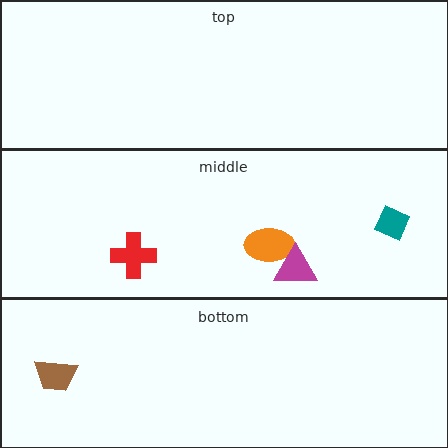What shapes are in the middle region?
The red cross, the teal diamond, the orange ellipse, the magenta triangle.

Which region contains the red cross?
The middle region.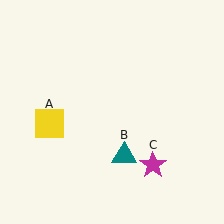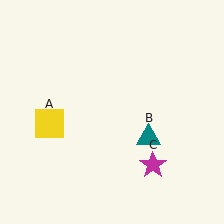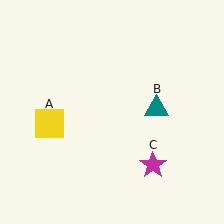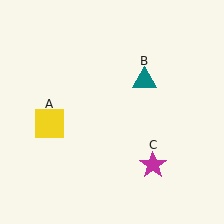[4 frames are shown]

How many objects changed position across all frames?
1 object changed position: teal triangle (object B).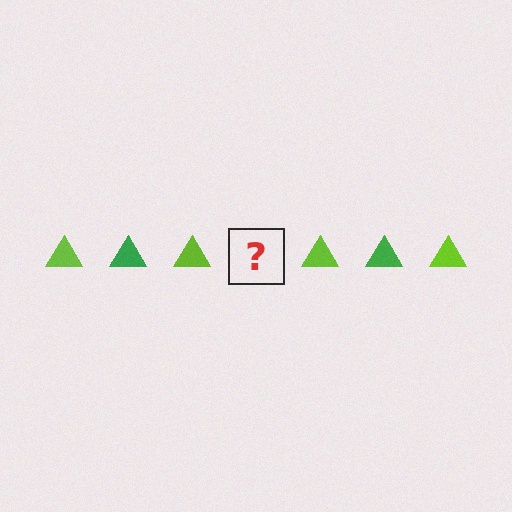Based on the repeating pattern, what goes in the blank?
The blank should be a green triangle.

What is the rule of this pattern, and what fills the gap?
The rule is that the pattern cycles through lime, green triangles. The gap should be filled with a green triangle.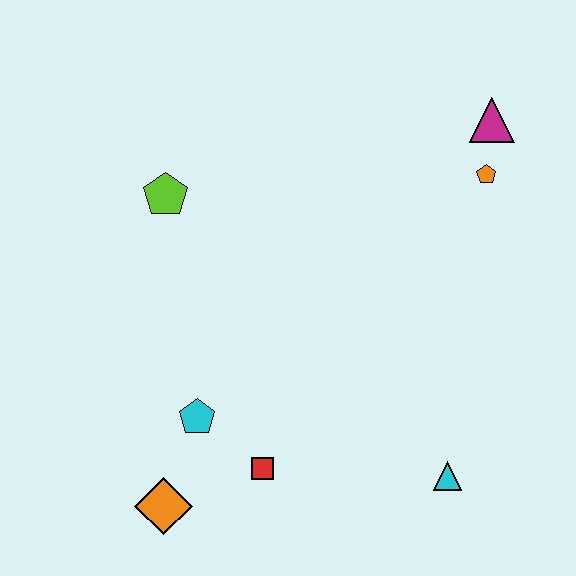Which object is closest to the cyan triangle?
The red square is closest to the cyan triangle.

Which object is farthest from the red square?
The magenta triangle is farthest from the red square.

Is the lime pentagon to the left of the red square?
Yes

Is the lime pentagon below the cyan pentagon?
No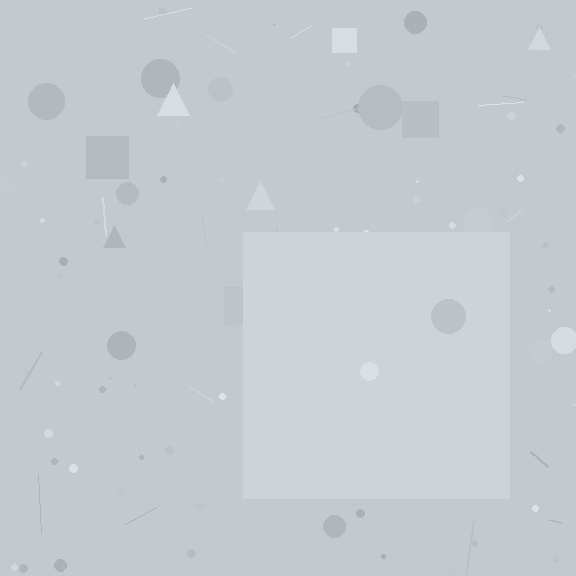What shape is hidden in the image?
A square is hidden in the image.